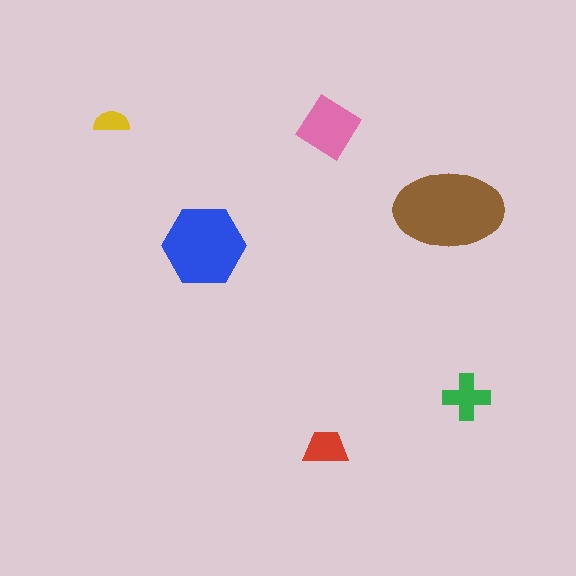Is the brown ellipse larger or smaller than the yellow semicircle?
Larger.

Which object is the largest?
The brown ellipse.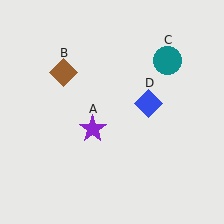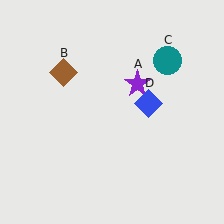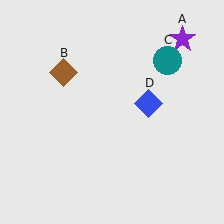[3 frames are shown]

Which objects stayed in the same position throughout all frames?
Brown diamond (object B) and teal circle (object C) and blue diamond (object D) remained stationary.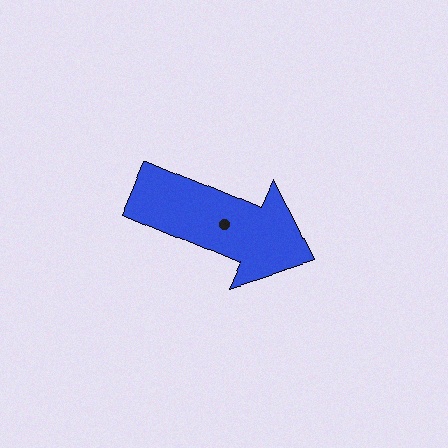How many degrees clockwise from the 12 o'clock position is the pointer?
Approximately 113 degrees.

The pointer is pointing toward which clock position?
Roughly 4 o'clock.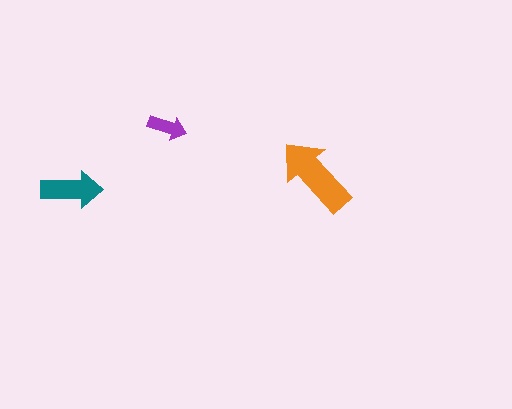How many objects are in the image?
There are 3 objects in the image.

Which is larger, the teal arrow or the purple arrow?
The teal one.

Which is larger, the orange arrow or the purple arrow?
The orange one.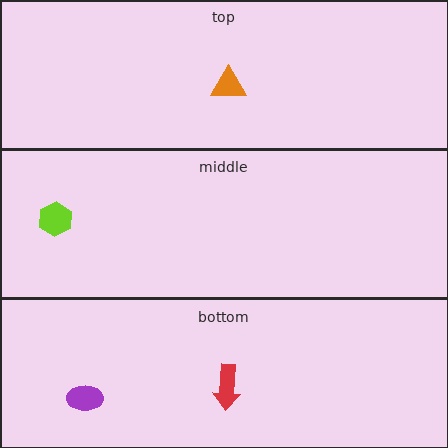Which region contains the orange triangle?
The top region.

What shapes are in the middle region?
The lime hexagon.